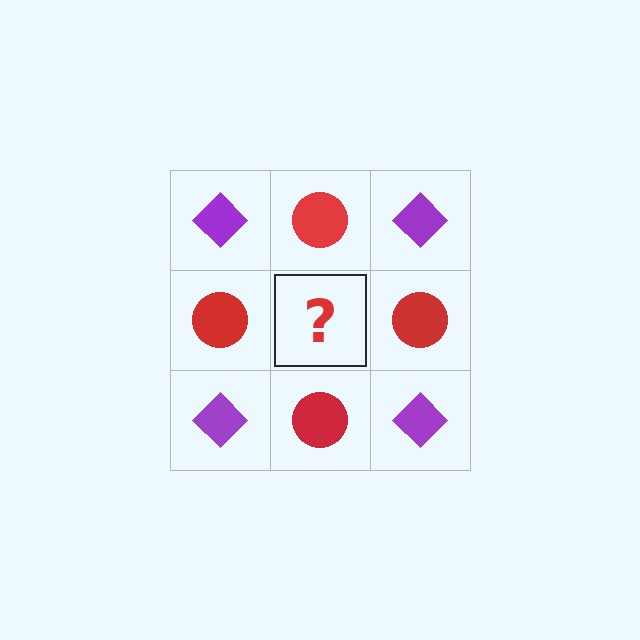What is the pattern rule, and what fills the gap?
The rule is that it alternates purple diamond and red circle in a checkerboard pattern. The gap should be filled with a purple diamond.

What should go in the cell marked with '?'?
The missing cell should contain a purple diamond.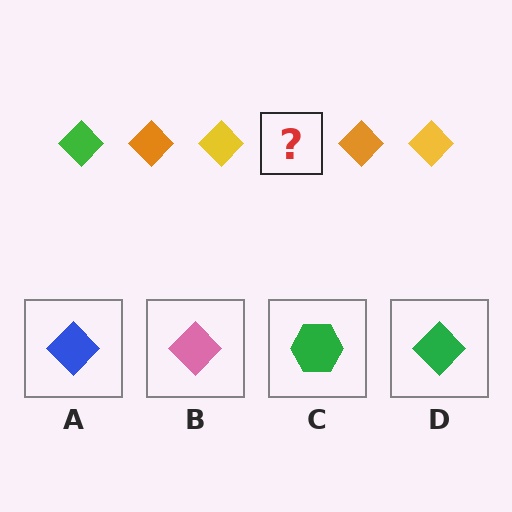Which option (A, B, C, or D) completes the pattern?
D.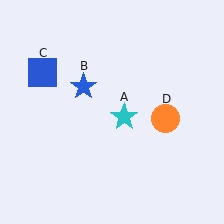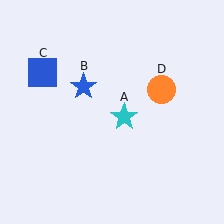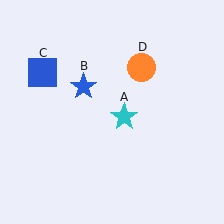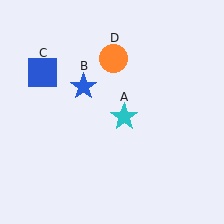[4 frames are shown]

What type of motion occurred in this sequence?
The orange circle (object D) rotated counterclockwise around the center of the scene.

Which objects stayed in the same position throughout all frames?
Cyan star (object A) and blue star (object B) and blue square (object C) remained stationary.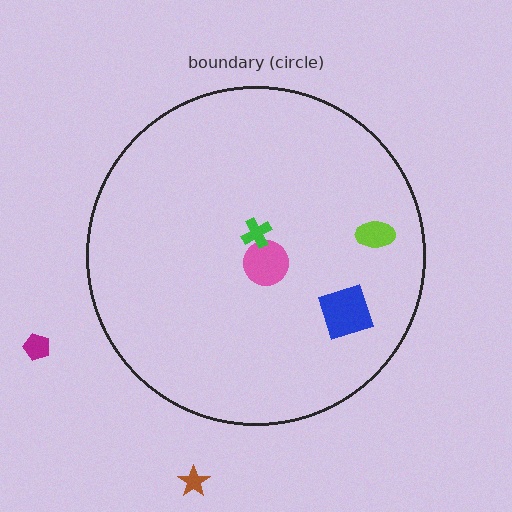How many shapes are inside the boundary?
4 inside, 2 outside.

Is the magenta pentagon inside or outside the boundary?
Outside.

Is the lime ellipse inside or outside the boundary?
Inside.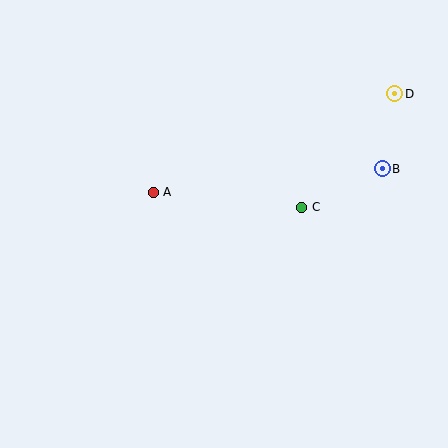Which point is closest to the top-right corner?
Point D is closest to the top-right corner.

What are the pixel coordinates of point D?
Point D is at (395, 94).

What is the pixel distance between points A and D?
The distance between A and D is 261 pixels.